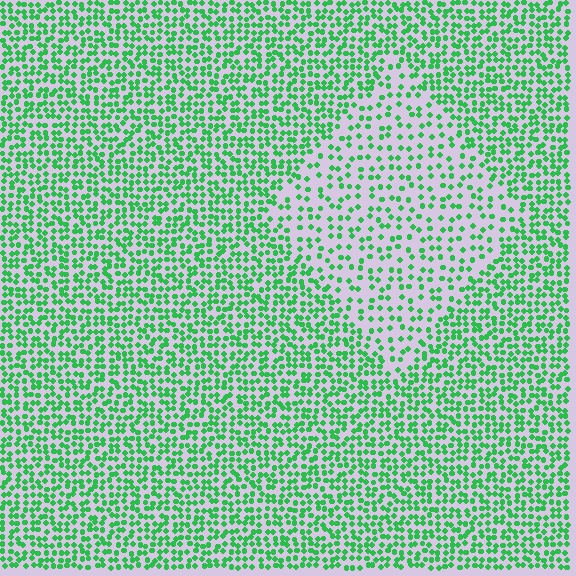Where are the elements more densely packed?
The elements are more densely packed outside the diamond boundary.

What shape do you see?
I see a diamond.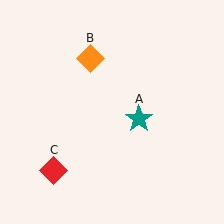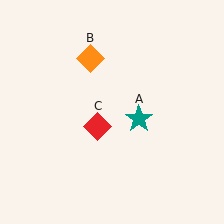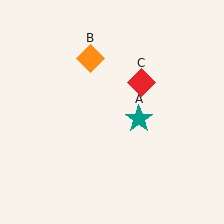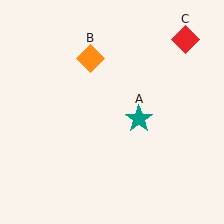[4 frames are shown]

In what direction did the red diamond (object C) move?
The red diamond (object C) moved up and to the right.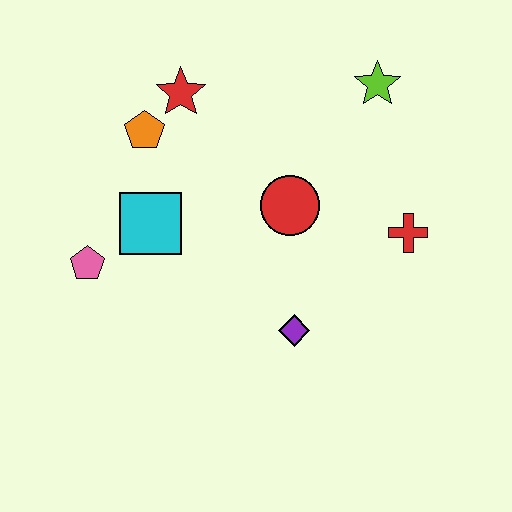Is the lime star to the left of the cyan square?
No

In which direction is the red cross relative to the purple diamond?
The red cross is to the right of the purple diamond.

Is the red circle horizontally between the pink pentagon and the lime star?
Yes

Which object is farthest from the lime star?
The pink pentagon is farthest from the lime star.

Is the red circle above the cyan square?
Yes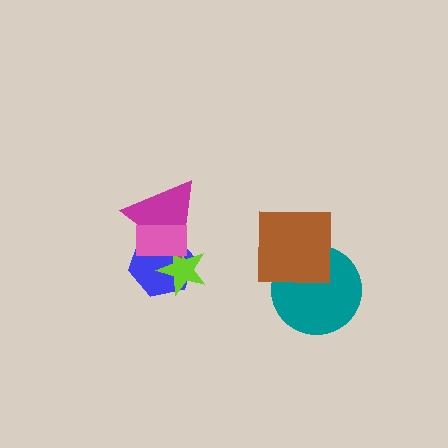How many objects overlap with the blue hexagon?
3 objects overlap with the blue hexagon.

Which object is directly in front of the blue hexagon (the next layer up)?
The lime star is directly in front of the blue hexagon.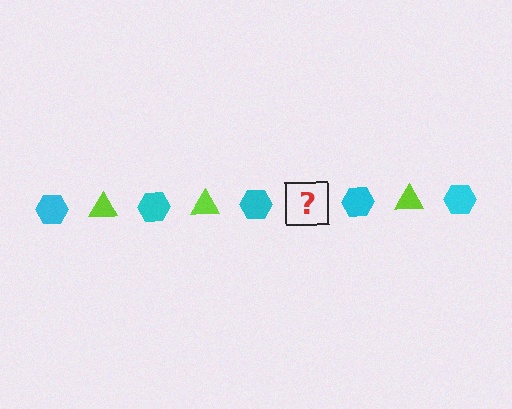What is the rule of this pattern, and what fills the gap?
The rule is that the pattern alternates between cyan hexagon and lime triangle. The gap should be filled with a lime triangle.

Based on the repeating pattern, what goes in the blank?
The blank should be a lime triangle.